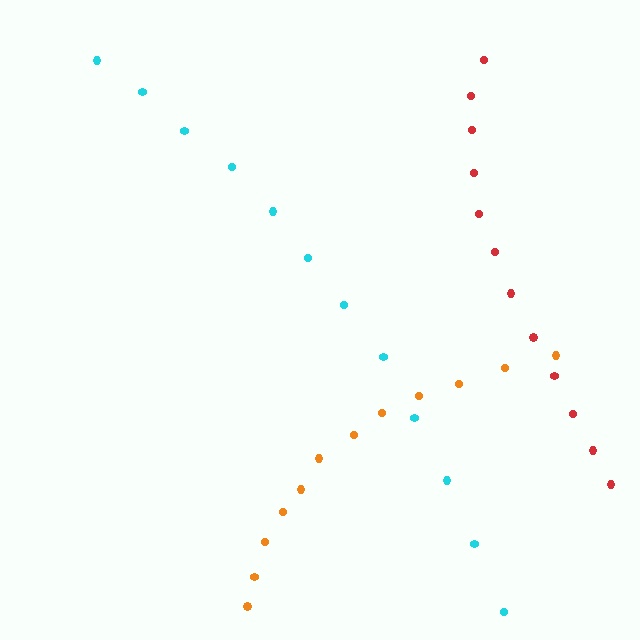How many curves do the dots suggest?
There are 3 distinct paths.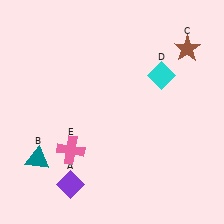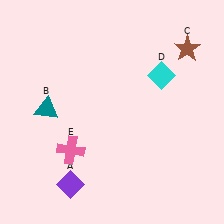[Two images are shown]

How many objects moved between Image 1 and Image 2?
1 object moved between the two images.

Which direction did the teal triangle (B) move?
The teal triangle (B) moved up.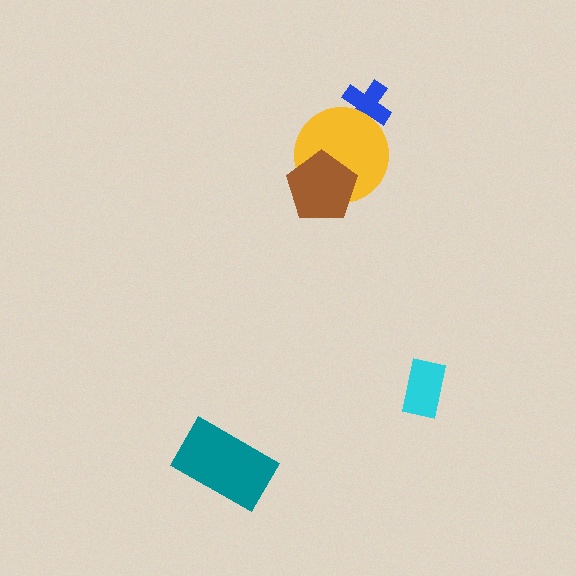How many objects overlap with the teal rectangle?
0 objects overlap with the teal rectangle.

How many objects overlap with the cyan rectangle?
0 objects overlap with the cyan rectangle.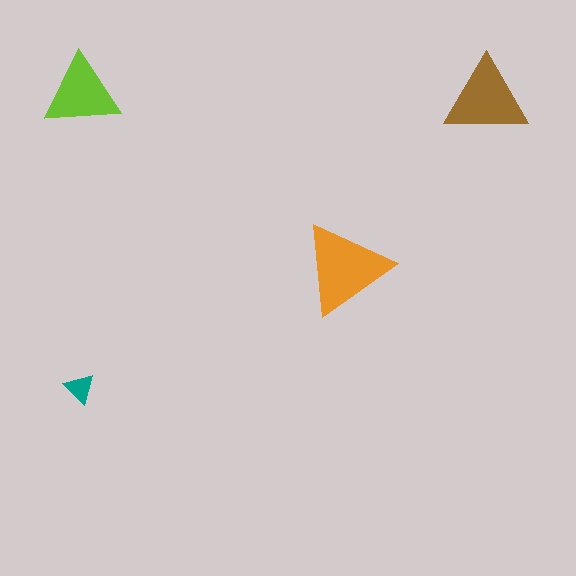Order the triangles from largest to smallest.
the orange one, the brown one, the lime one, the teal one.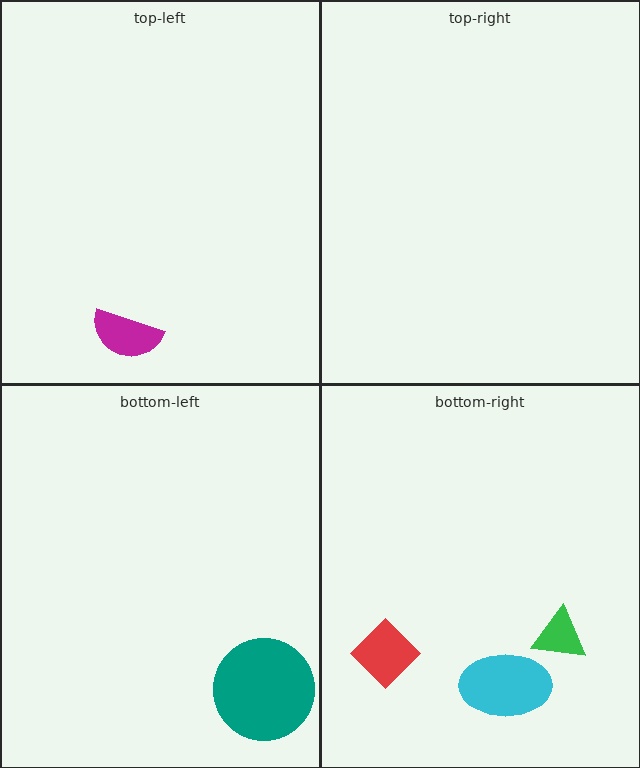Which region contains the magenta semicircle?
The top-left region.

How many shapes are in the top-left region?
1.